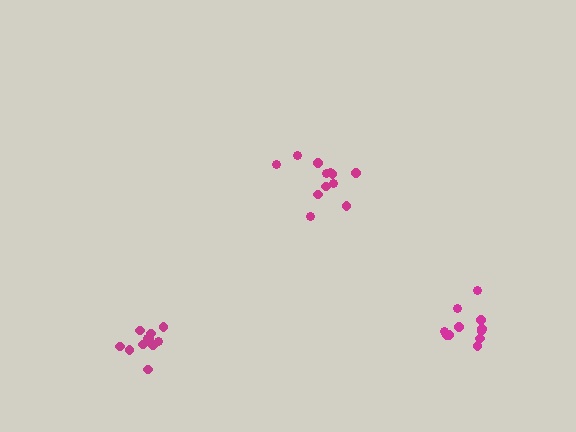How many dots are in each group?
Group 1: 11 dots, Group 2: 12 dots, Group 3: 11 dots (34 total).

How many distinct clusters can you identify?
There are 3 distinct clusters.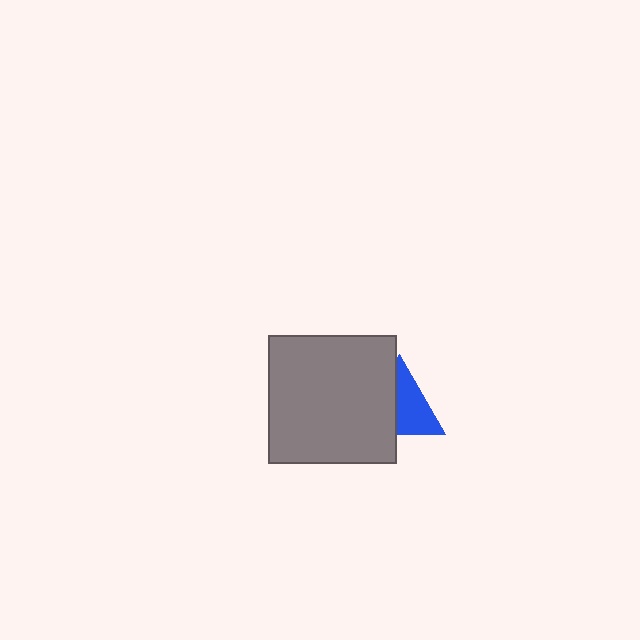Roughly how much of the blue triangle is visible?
About half of it is visible (roughly 54%).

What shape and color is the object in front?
The object in front is a gray square.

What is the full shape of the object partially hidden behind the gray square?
The partially hidden object is a blue triangle.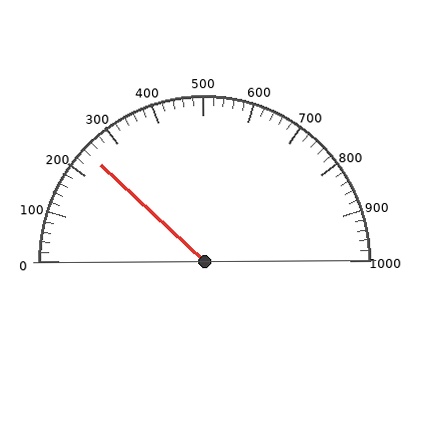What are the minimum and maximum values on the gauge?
The gauge ranges from 0 to 1000.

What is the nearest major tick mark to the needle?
The nearest major tick mark is 200.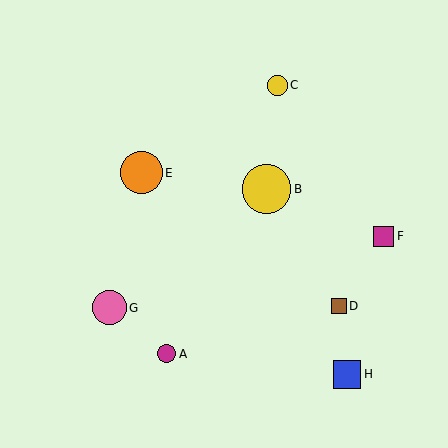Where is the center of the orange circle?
The center of the orange circle is at (141, 173).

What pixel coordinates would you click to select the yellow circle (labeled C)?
Click at (277, 85) to select the yellow circle C.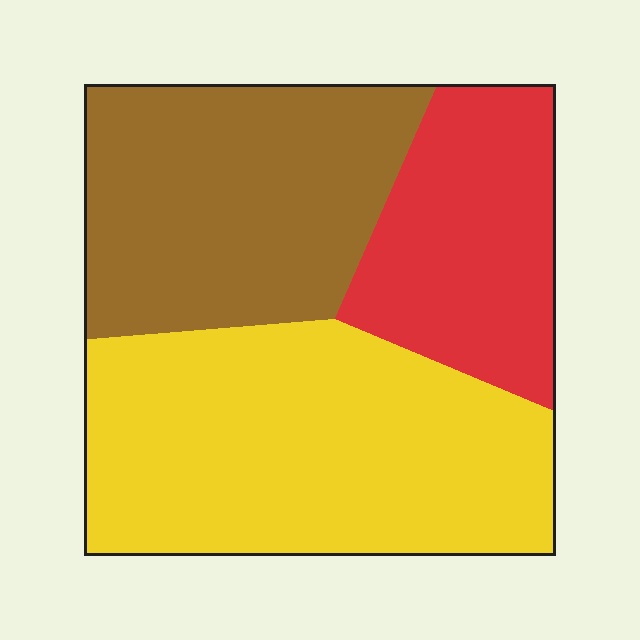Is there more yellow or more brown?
Yellow.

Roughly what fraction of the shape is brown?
Brown takes up about one third (1/3) of the shape.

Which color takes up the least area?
Red, at roughly 25%.